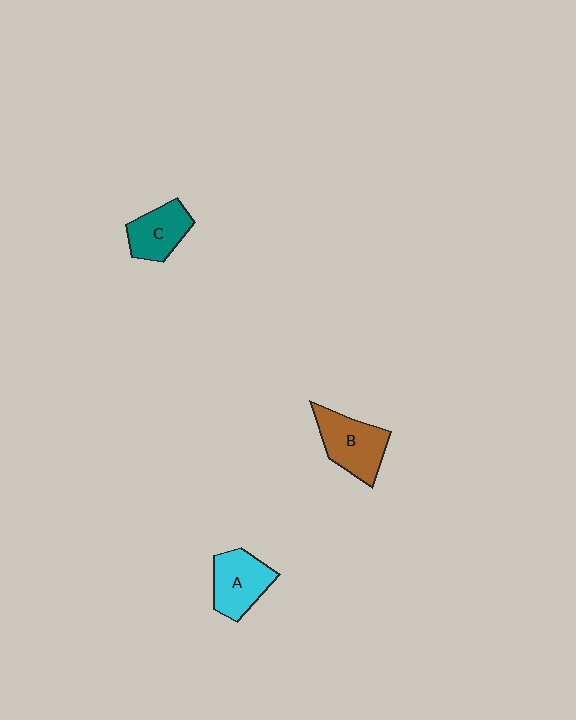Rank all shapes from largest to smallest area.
From largest to smallest: B (brown), A (cyan), C (teal).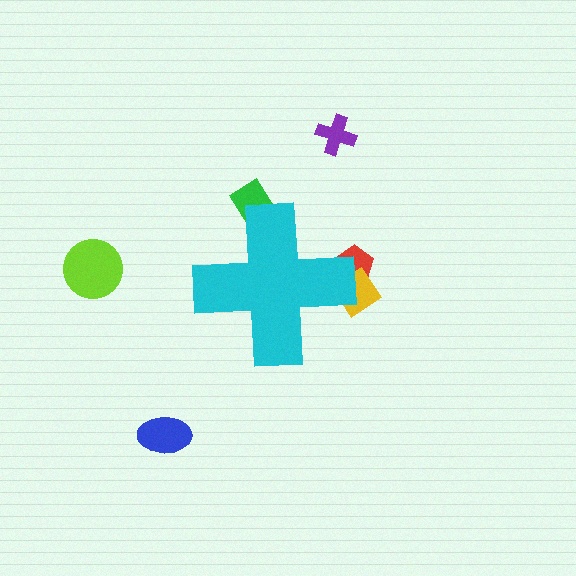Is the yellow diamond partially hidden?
Yes, the yellow diamond is partially hidden behind the cyan cross.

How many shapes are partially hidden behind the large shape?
3 shapes are partially hidden.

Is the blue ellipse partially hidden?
No, the blue ellipse is fully visible.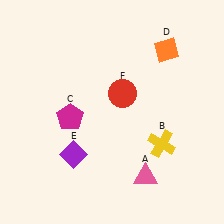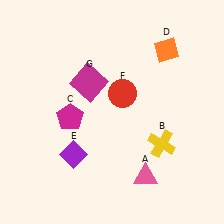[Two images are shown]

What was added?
A magenta square (G) was added in Image 2.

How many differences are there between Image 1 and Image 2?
There is 1 difference between the two images.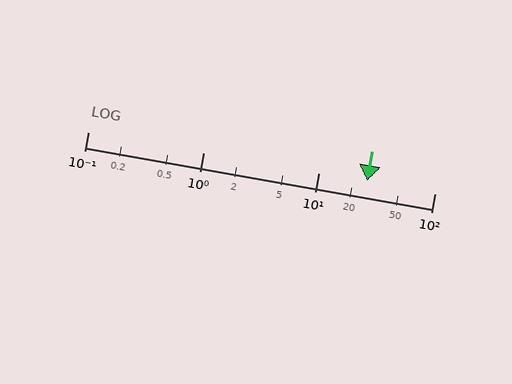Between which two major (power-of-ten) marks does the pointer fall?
The pointer is between 10 and 100.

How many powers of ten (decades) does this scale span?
The scale spans 3 decades, from 0.1 to 100.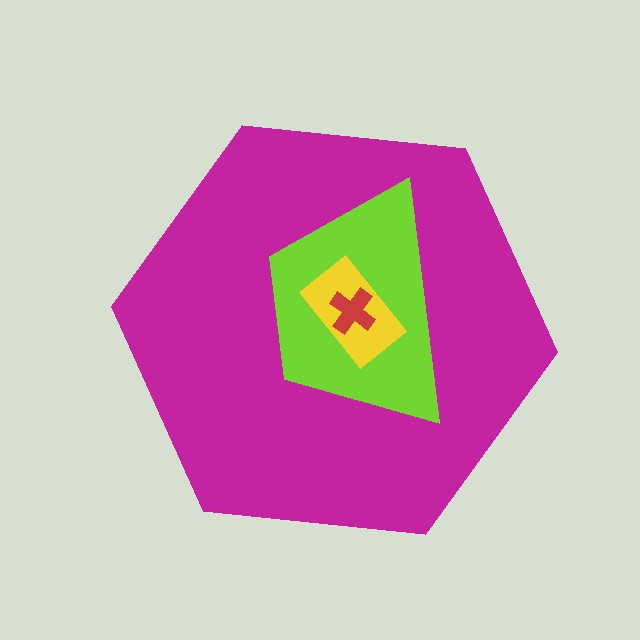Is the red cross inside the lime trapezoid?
Yes.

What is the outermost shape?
The magenta hexagon.